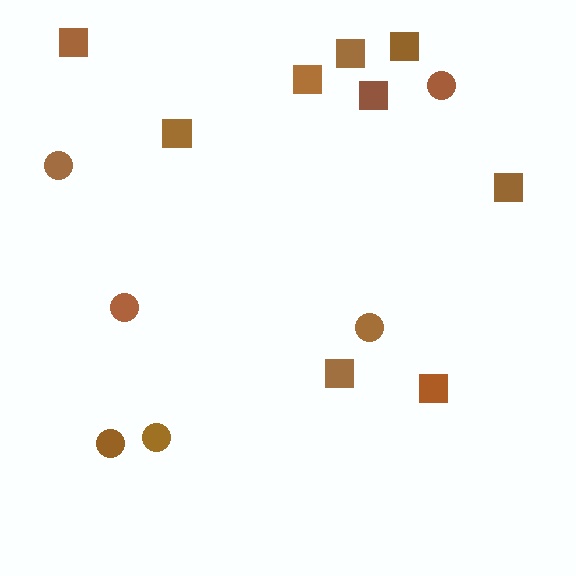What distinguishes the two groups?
There are 2 groups: one group of circles (6) and one group of squares (9).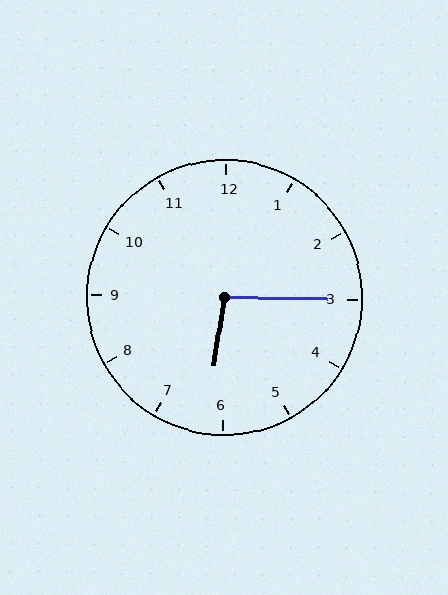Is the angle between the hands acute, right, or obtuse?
It is obtuse.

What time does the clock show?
6:15.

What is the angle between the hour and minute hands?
Approximately 98 degrees.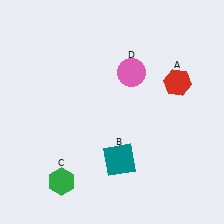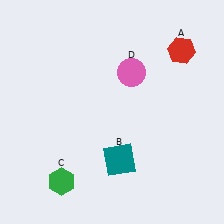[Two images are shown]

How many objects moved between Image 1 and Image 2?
1 object moved between the two images.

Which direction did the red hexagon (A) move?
The red hexagon (A) moved up.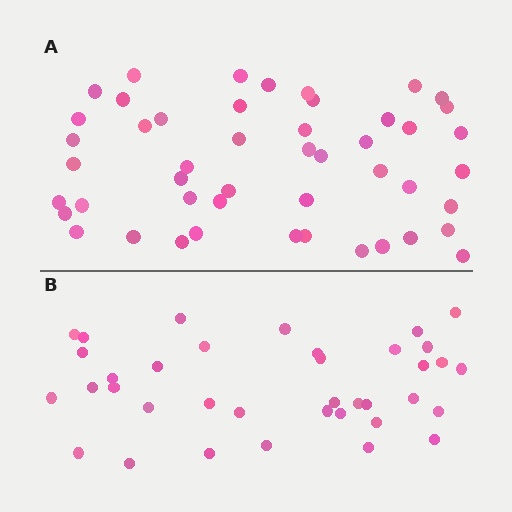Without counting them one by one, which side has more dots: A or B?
Region A (the top region) has more dots.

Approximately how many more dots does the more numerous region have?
Region A has roughly 12 or so more dots than region B.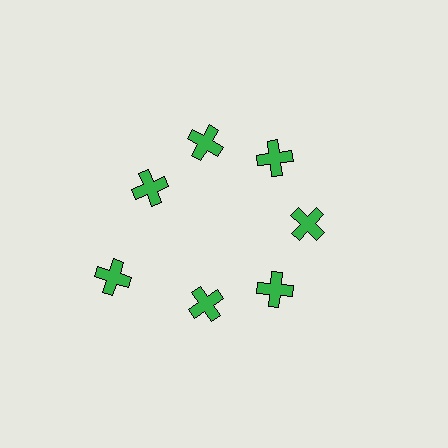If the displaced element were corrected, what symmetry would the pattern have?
It would have 7-fold rotational symmetry — the pattern would map onto itself every 51 degrees.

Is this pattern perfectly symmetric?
No. The 7 green crosses are arranged in a ring, but one element near the 8 o'clock position is pushed outward from the center, breaking the 7-fold rotational symmetry.